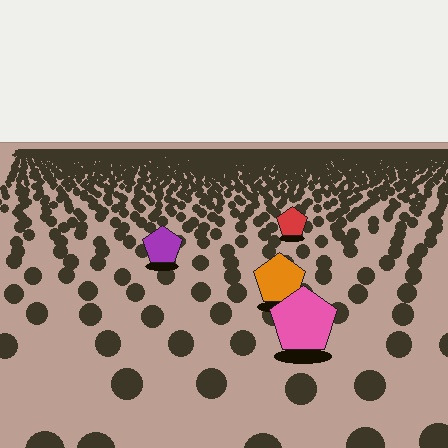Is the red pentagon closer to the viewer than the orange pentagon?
No. The orange pentagon is closer — you can tell from the texture gradient: the ground texture is coarser near it.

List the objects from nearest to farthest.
From nearest to farthest: the pink pentagon, the orange pentagon, the purple pentagon, the red pentagon.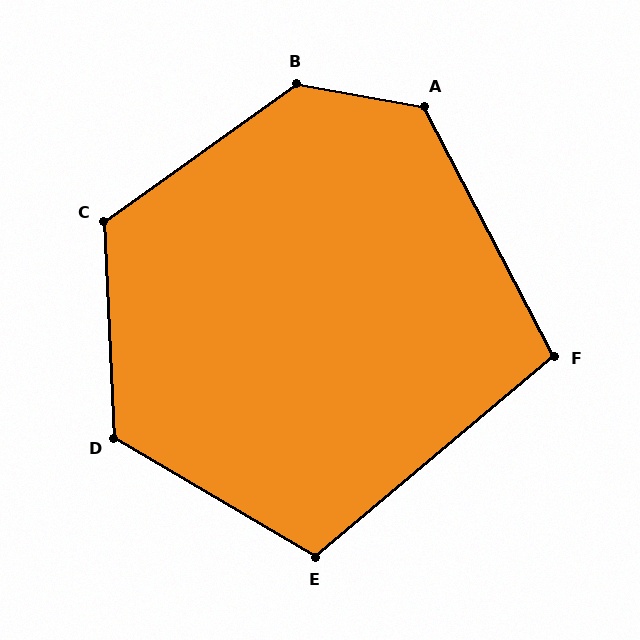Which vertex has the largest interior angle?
B, at approximately 134 degrees.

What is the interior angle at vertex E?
Approximately 109 degrees (obtuse).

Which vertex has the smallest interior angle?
F, at approximately 103 degrees.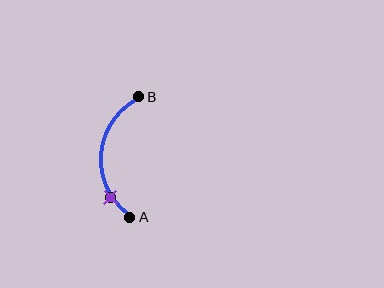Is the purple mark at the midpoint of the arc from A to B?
No. The purple mark lies on the arc but is closer to endpoint A. The arc midpoint would be at the point on the curve equidistant along the arc from both A and B.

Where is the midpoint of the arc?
The arc midpoint is the point on the curve farthest from the straight line joining A and B. It sits to the left of that line.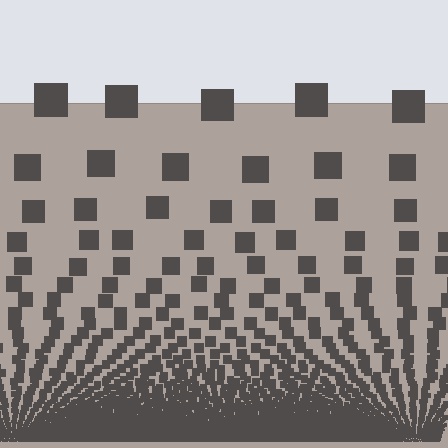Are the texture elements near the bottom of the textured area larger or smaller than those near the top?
Smaller. The gradient is inverted — elements near the bottom are smaller and denser.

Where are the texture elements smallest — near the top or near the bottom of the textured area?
Near the bottom.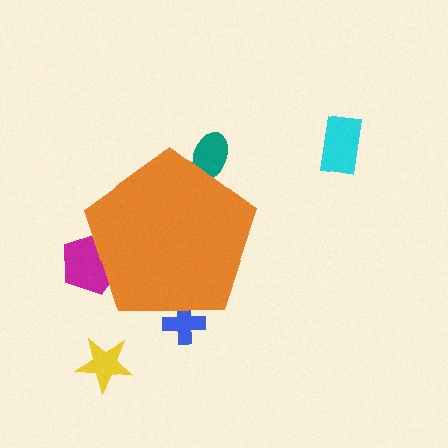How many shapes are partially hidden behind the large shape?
3 shapes are partially hidden.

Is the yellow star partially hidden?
No, the yellow star is fully visible.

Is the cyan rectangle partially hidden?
No, the cyan rectangle is fully visible.